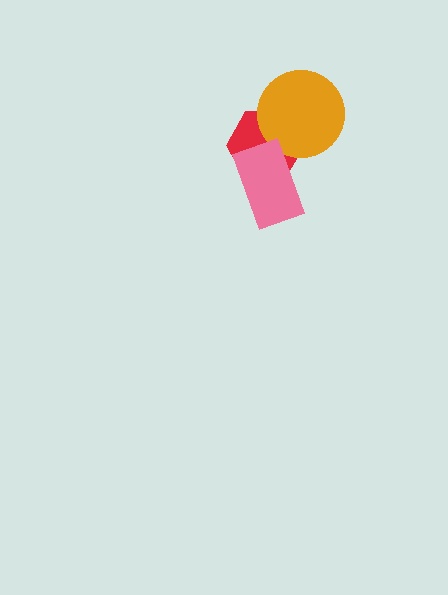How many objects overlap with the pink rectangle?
1 object overlaps with the pink rectangle.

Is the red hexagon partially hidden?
Yes, it is partially covered by another shape.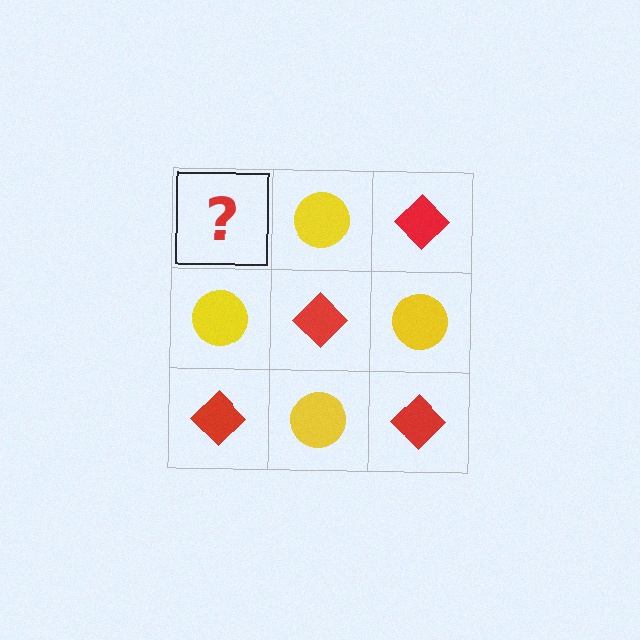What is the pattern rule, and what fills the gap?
The rule is that it alternates red diamond and yellow circle in a checkerboard pattern. The gap should be filled with a red diamond.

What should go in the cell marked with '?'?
The missing cell should contain a red diamond.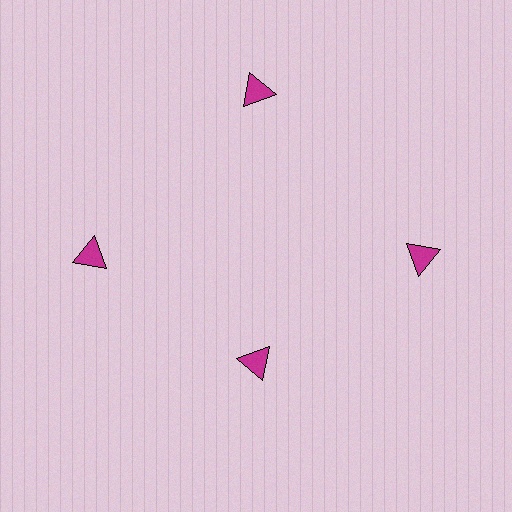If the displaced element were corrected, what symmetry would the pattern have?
It would have 4-fold rotational symmetry — the pattern would map onto itself every 90 degrees.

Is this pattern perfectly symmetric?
No. The 4 magenta triangles are arranged in a ring, but one element near the 6 o'clock position is pulled inward toward the center, breaking the 4-fold rotational symmetry.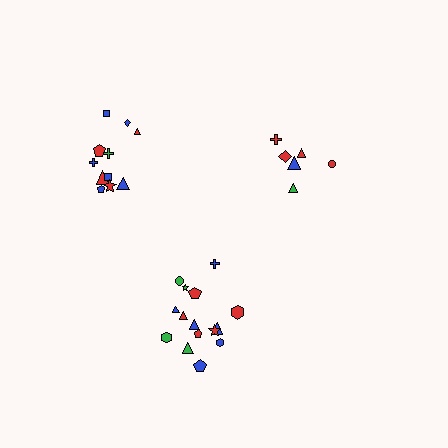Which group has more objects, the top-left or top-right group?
The top-left group.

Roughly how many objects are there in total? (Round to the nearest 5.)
Roughly 35 objects in total.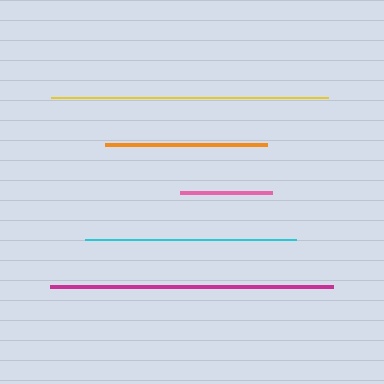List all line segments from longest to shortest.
From longest to shortest: magenta, yellow, cyan, orange, pink.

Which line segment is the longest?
The magenta line is the longest at approximately 284 pixels.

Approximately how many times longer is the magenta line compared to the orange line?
The magenta line is approximately 1.8 times the length of the orange line.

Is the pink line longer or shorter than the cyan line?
The cyan line is longer than the pink line.